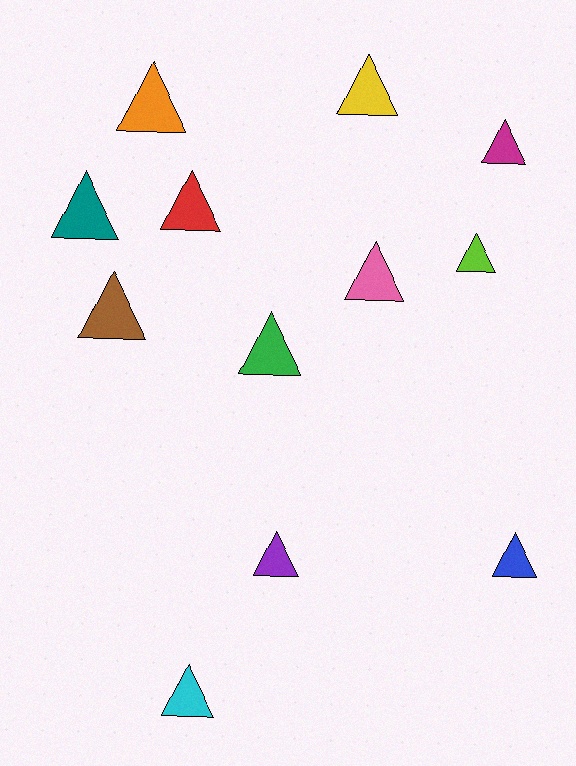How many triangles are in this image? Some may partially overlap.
There are 12 triangles.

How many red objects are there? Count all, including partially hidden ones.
There is 1 red object.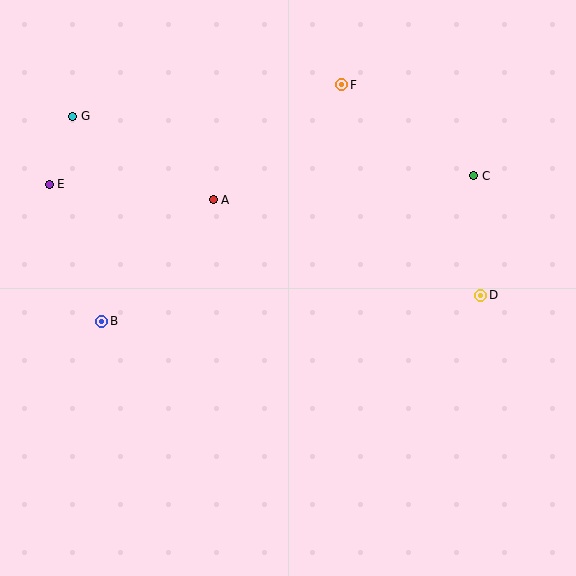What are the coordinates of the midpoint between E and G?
The midpoint between E and G is at (61, 150).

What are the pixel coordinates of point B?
Point B is at (102, 321).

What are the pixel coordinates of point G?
Point G is at (73, 116).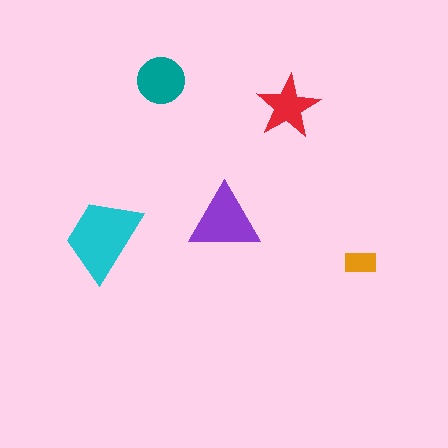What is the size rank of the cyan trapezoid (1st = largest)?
1st.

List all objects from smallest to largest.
The orange rectangle, the red star, the teal circle, the purple triangle, the cyan trapezoid.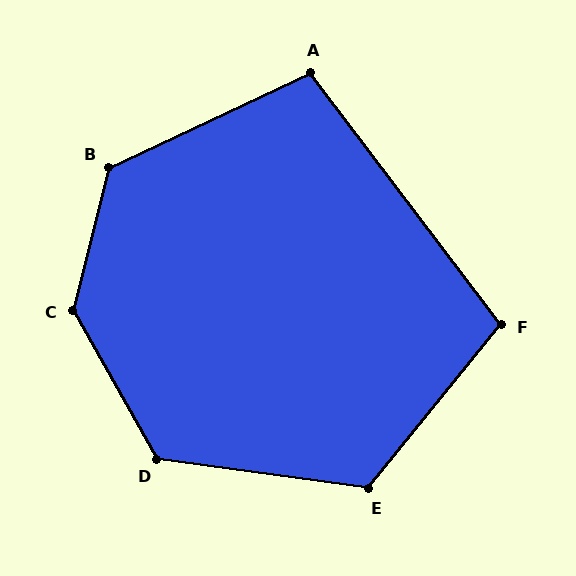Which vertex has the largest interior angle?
C, at approximately 137 degrees.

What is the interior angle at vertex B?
Approximately 129 degrees (obtuse).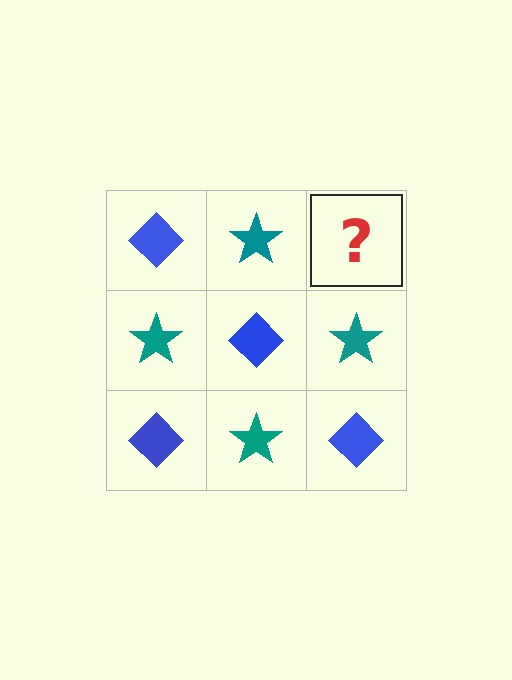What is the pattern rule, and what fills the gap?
The rule is that it alternates blue diamond and teal star in a checkerboard pattern. The gap should be filled with a blue diamond.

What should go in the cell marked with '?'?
The missing cell should contain a blue diamond.